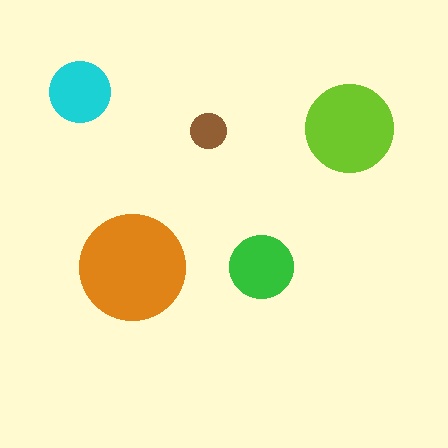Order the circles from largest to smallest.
the orange one, the lime one, the green one, the cyan one, the brown one.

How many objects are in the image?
There are 5 objects in the image.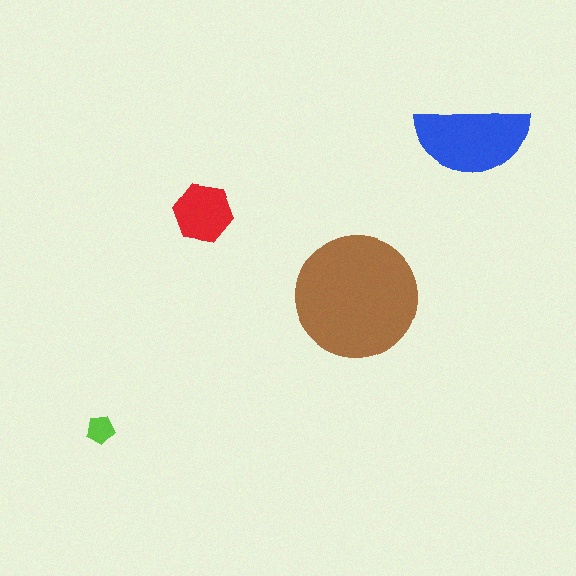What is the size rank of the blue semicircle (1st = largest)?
2nd.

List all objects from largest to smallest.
The brown circle, the blue semicircle, the red hexagon, the lime pentagon.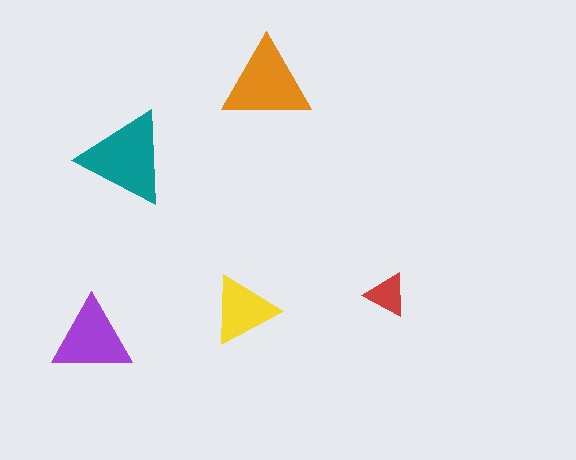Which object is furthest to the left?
The purple triangle is leftmost.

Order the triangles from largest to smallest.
the teal one, the orange one, the purple one, the yellow one, the red one.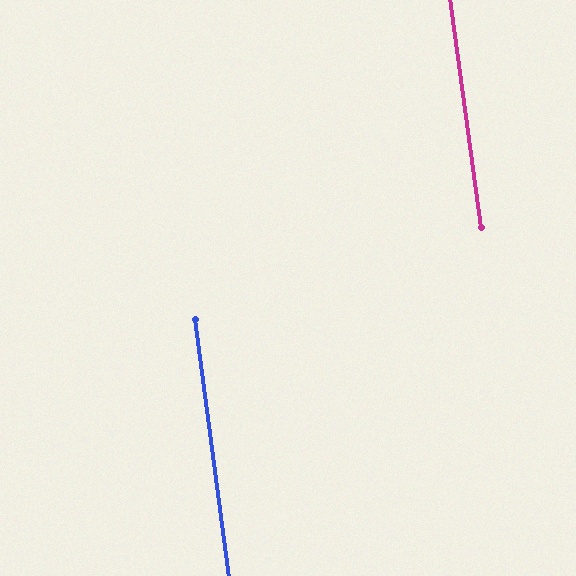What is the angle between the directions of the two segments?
Approximately 0 degrees.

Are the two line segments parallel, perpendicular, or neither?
Parallel — their directions differ by only 0.1°.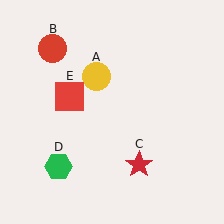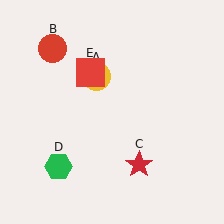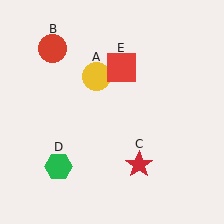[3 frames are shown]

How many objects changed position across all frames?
1 object changed position: red square (object E).